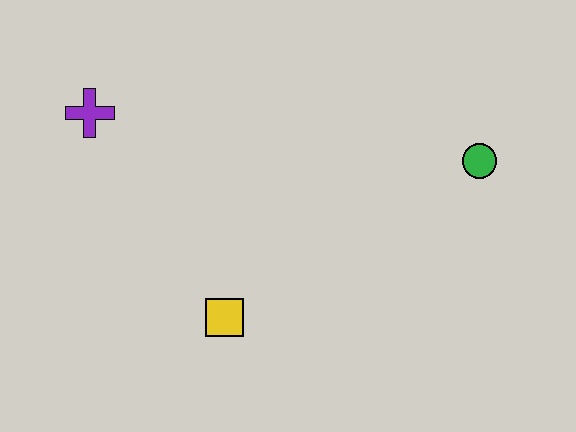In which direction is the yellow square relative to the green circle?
The yellow square is to the left of the green circle.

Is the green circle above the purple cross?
No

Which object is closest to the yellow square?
The purple cross is closest to the yellow square.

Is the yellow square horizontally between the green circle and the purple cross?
Yes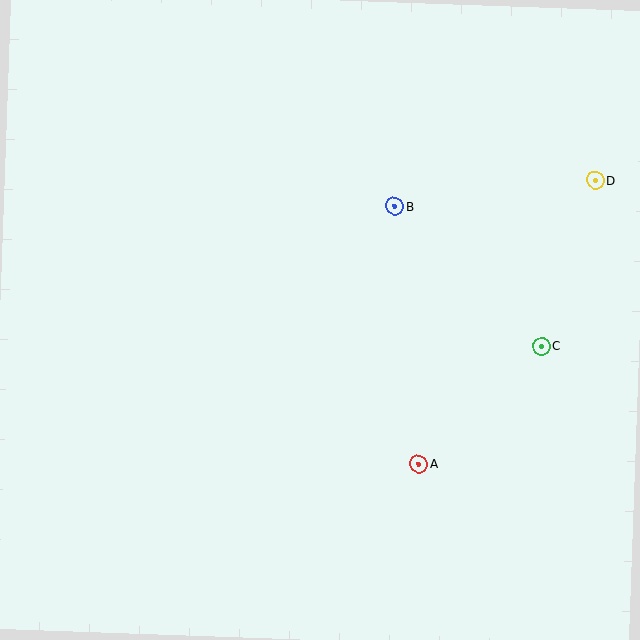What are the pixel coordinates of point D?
Point D is at (595, 180).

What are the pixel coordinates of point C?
Point C is at (542, 346).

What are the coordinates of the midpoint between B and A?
The midpoint between B and A is at (407, 335).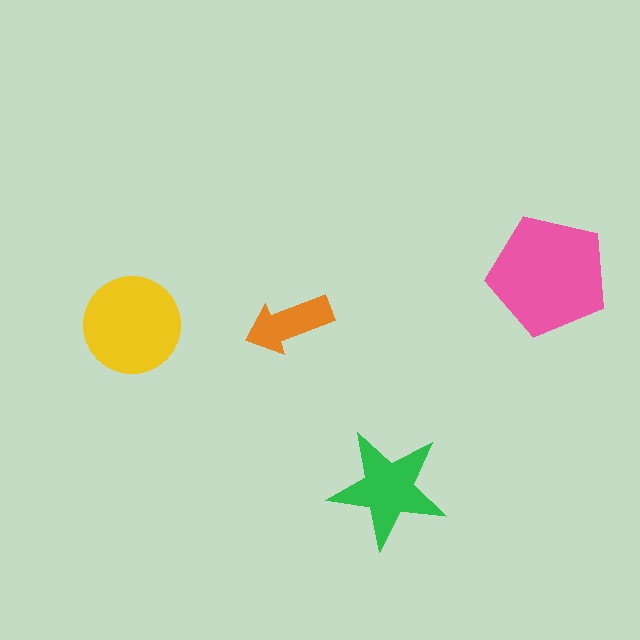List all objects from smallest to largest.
The orange arrow, the green star, the yellow circle, the pink pentagon.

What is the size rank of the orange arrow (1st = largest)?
4th.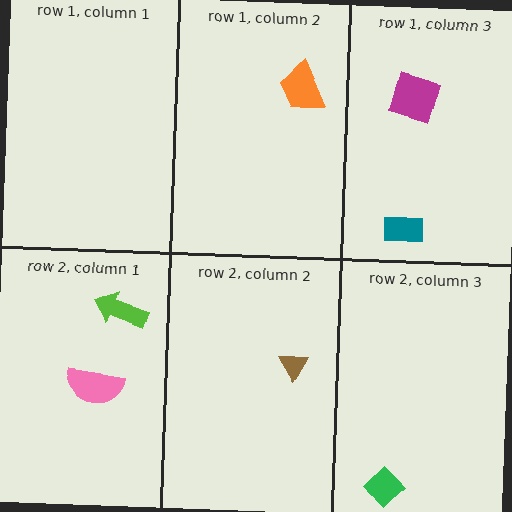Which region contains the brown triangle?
The row 2, column 2 region.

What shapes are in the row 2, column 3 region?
The green diamond.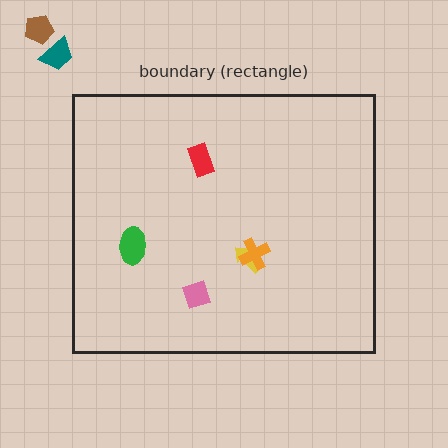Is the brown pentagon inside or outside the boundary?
Outside.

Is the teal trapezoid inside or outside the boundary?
Outside.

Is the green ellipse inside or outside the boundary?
Inside.